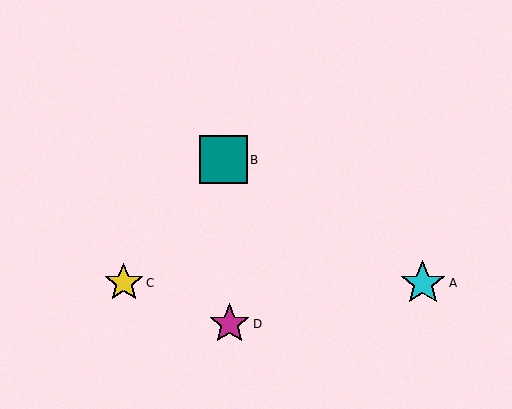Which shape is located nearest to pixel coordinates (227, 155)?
The teal square (labeled B) at (223, 160) is nearest to that location.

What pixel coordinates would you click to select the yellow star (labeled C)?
Click at (124, 283) to select the yellow star C.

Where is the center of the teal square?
The center of the teal square is at (223, 160).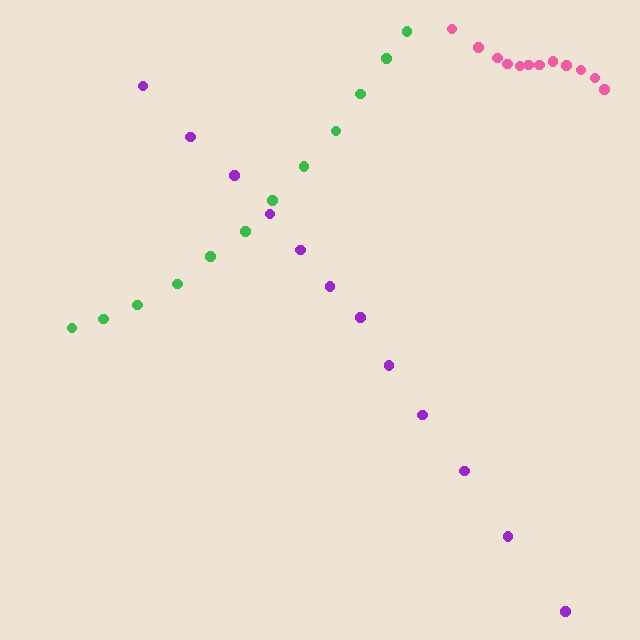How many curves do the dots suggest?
There are 3 distinct paths.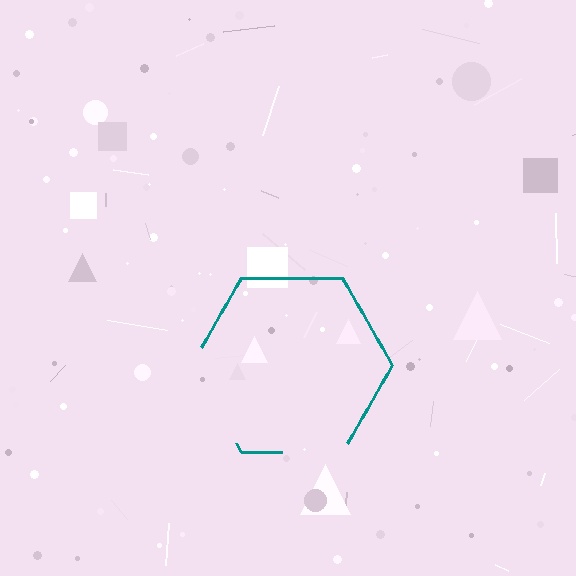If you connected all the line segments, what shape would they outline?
They would outline a hexagon.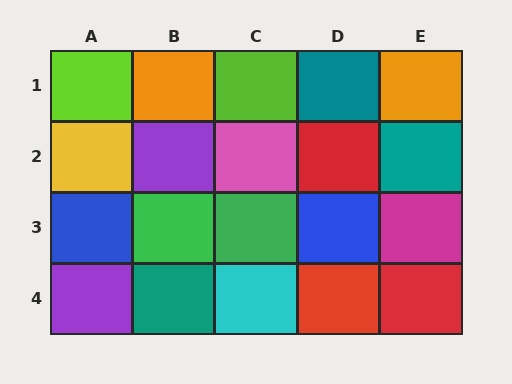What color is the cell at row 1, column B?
Orange.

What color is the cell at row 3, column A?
Blue.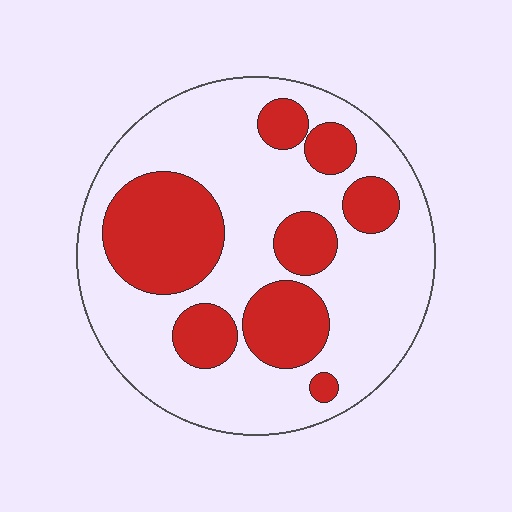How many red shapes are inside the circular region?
8.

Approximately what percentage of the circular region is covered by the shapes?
Approximately 30%.